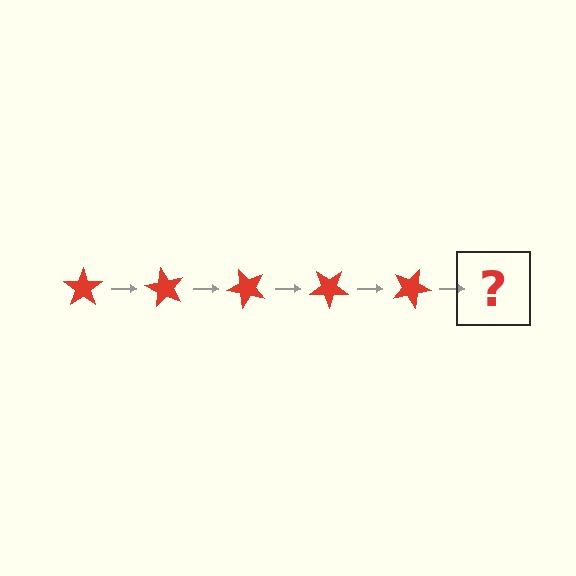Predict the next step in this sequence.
The next step is a red star rotated 300 degrees.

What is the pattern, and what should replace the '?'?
The pattern is that the star rotates 60 degrees each step. The '?' should be a red star rotated 300 degrees.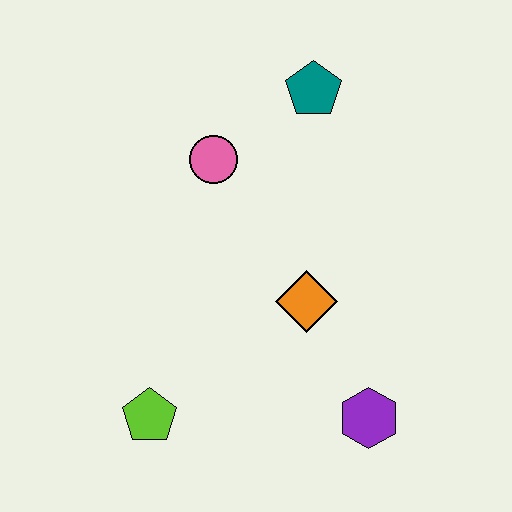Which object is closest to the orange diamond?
The purple hexagon is closest to the orange diamond.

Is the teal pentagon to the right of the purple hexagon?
No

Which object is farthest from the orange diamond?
The teal pentagon is farthest from the orange diamond.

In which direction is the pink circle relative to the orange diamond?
The pink circle is above the orange diamond.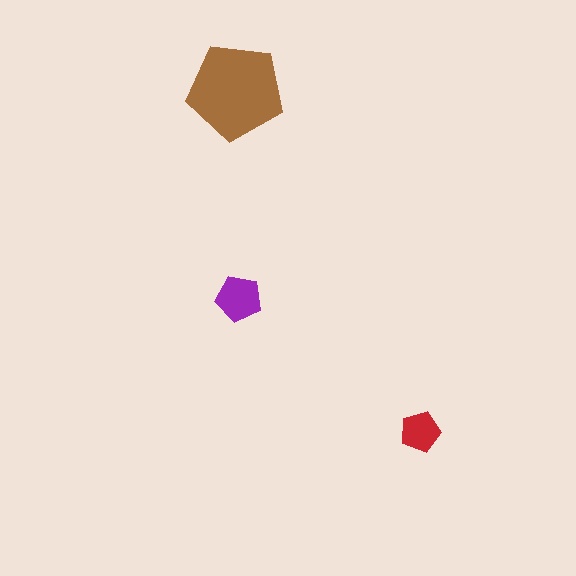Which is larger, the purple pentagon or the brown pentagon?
The brown one.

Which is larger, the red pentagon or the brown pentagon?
The brown one.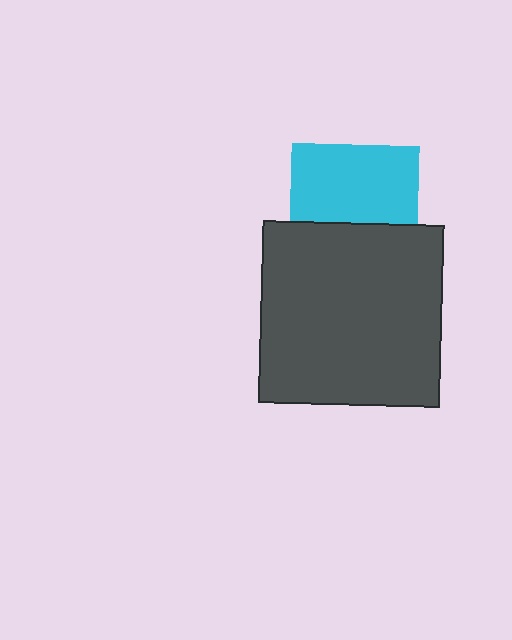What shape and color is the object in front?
The object in front is a dark gray square.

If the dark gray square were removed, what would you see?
You would see the complete cyan square.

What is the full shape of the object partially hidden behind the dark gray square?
The partially hidden object is a cyan square.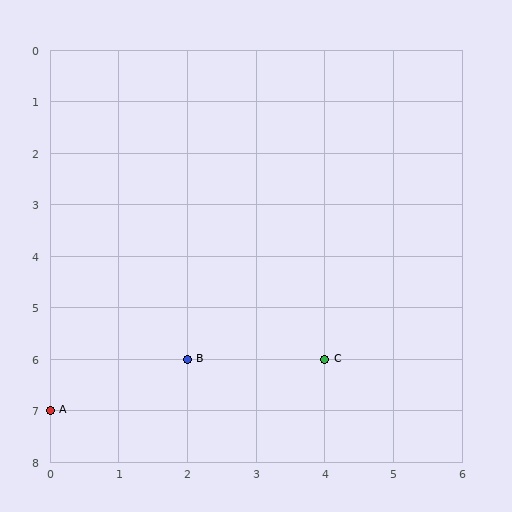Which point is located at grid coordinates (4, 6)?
Point C is at (4, 6).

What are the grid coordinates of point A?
Point A is at grid coordinates (0, 7).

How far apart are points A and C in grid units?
Points A and C are 4 columns and 1 row apart (about 4.1 grid units diagonally).